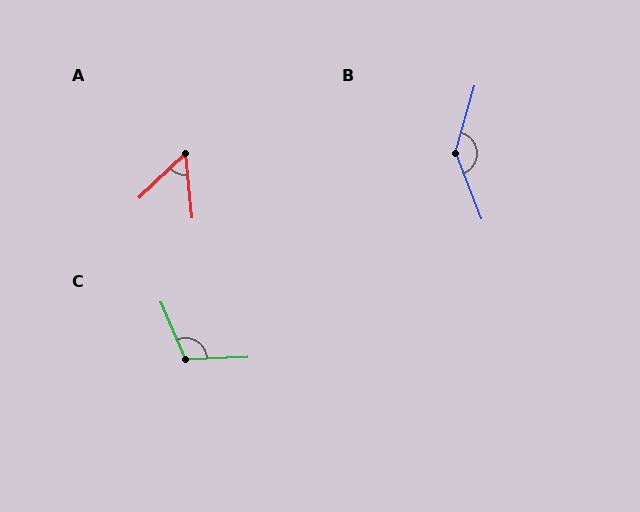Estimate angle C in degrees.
Approximately 110 degrees.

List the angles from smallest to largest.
A (52°), C (110°), B (143°).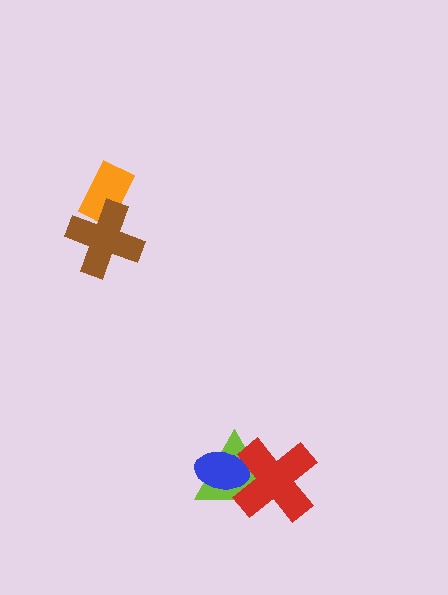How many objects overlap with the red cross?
2 objects overlap with the red cross.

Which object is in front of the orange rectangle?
The brown cross is in front of the orange rectangle.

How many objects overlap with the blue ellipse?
2 objects overlap with the blue ellipse.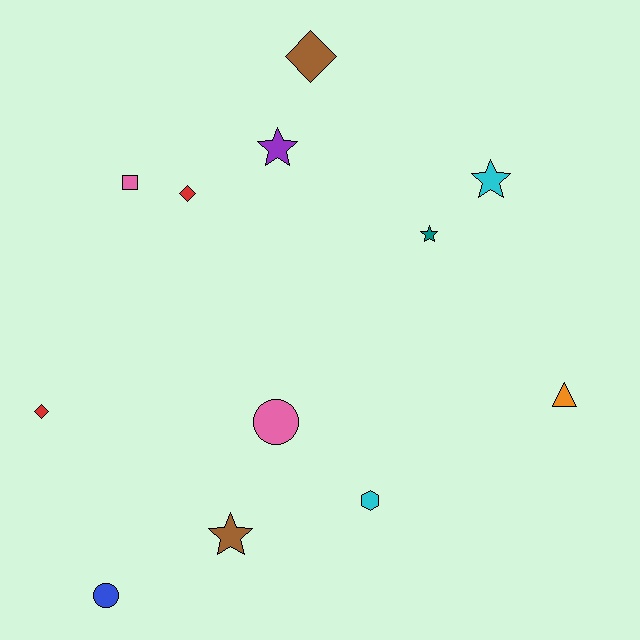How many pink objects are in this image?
There are 2 pink objects.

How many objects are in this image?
There are 12 objects.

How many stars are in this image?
There are 4 stars.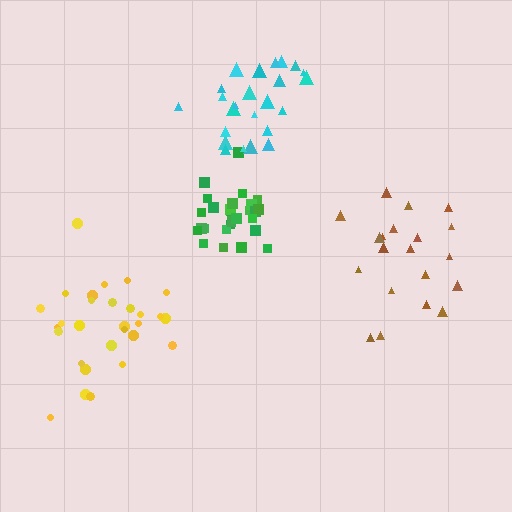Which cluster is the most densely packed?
Green.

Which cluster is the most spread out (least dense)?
Brown.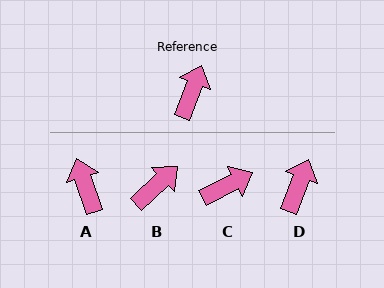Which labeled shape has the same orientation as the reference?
D.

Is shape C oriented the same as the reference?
No, it is off by about 41 degrees.